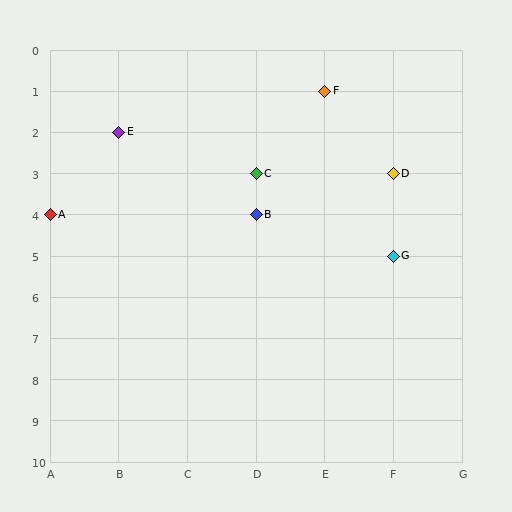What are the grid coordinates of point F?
Point F is at grid coordinates (E, 1).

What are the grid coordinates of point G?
Point G is at grid coordinates (F, 5).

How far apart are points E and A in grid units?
Points E and A are 1 column and 2 rows apart (about 2.2 grid units diagonally).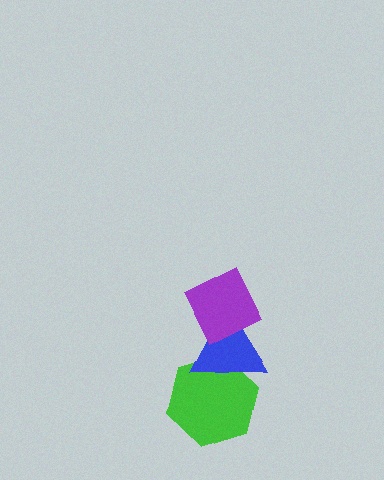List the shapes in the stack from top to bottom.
From top to bottom: the purple diamond, the blue triangle, the green hexagon.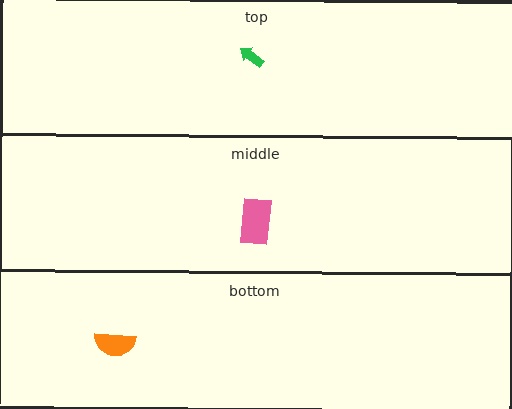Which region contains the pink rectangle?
The middle region.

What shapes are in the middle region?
The pink rectangle.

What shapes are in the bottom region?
The orange semicircle.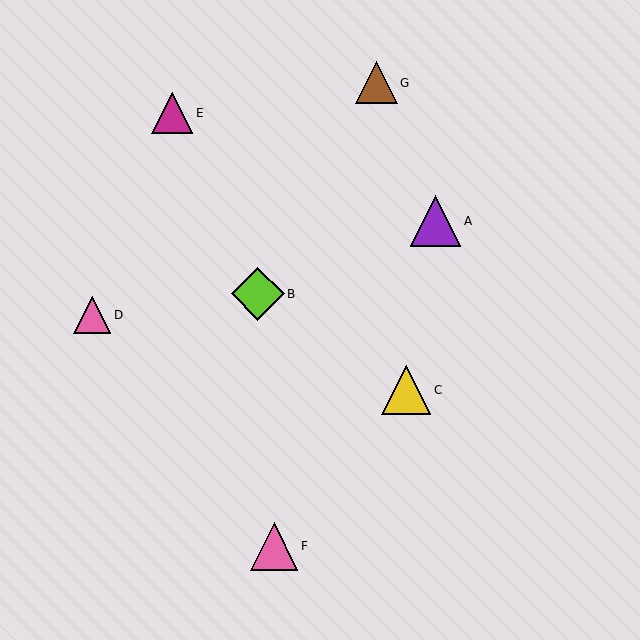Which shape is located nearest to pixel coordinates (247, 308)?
The lime diamond (labeled B) at (258, 294) is nearest to that location.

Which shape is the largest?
The lime diamond (labeled B) is the largest.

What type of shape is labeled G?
Shape G is a brown triangle.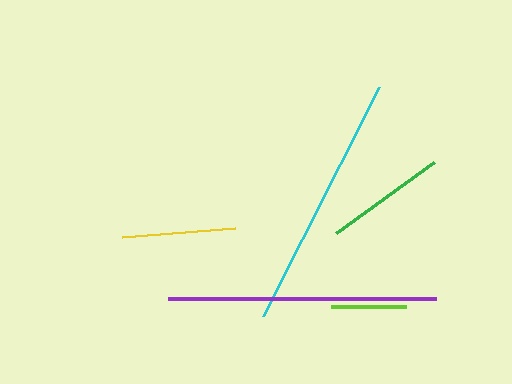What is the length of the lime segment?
The lime segment is approximately 74 pixels long.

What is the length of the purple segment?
The purple segment is approximately 268 pixels long.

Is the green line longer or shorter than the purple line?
The purple line is longer than the green line.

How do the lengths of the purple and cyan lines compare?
The purple and cyan lines are approximately the same length.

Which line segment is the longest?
The purple line is the longest at approximately 268 pixels.